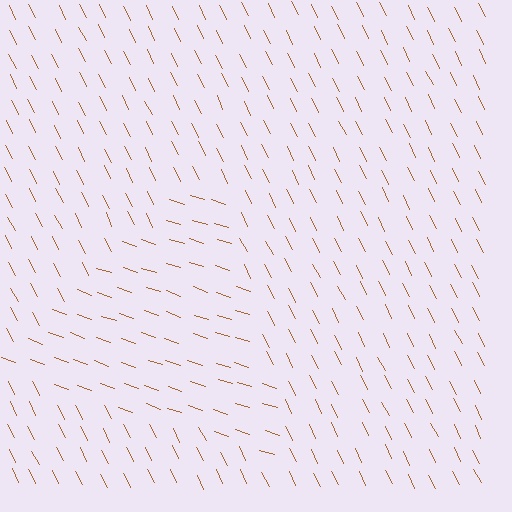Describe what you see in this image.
The image is filled with small brown line segments. A triangle region in the image has lines oriented differently from the surrounding lines, creating a visible texture boundary.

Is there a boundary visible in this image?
Yes, there is a texture boundary formed by a change in line orientation.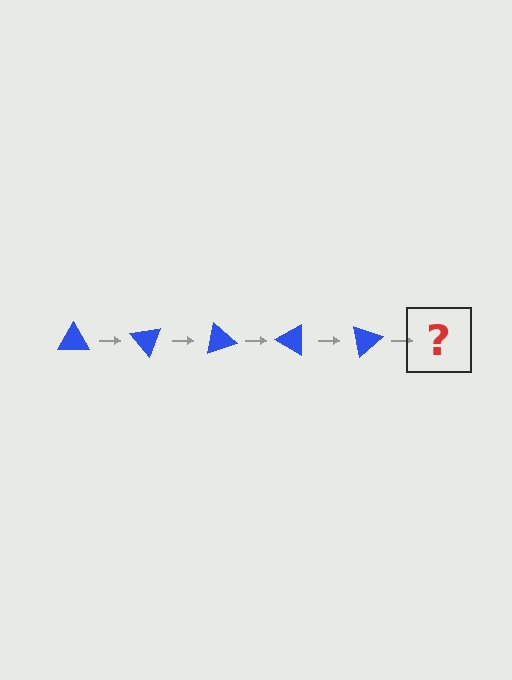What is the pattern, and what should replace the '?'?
The pattern is that the triangle rotates 50 degrees each step. The '?' should be a blue triangle rotated 250 degrees.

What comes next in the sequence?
The next element should be a blue triangle rotated 250 degrees.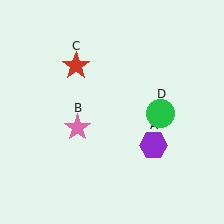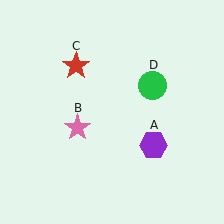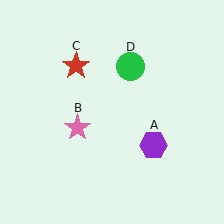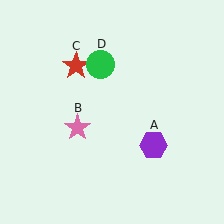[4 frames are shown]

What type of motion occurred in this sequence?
The green circle (object D) rotated counterclockwise around the center of the scene.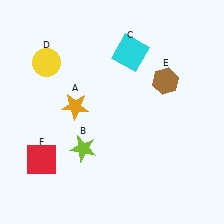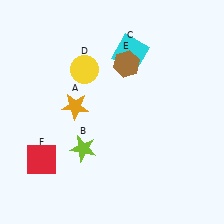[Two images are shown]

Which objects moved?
The objects that moved are: the yellow circle (D), the brown hexagon (E).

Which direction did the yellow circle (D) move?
The yellow circle (D) moved right.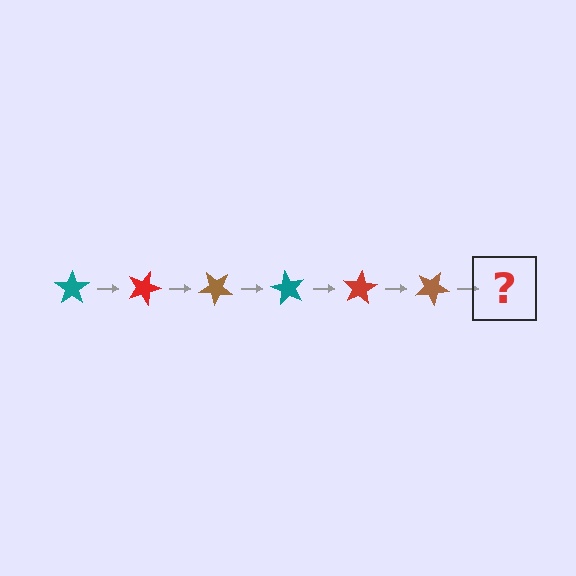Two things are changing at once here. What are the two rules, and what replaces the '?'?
The two rules are that it rotates 20 degrees each step and the color cycles through teal, red, and brown. The '?' should be a teal star, rotated 120 degrees from the start.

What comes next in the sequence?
The next element should be a teal star, rotated 120 degrees from the start.